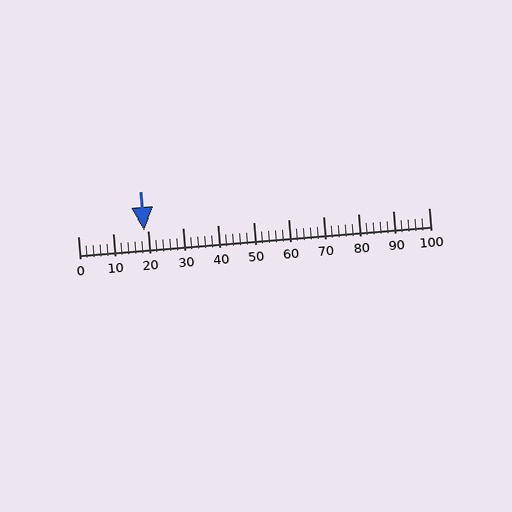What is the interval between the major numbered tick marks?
The major tick marks are spaced 10 units apart.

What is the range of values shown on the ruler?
The ruler shows values from 0 to 100.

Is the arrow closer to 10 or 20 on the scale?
The arrow is closer to 20.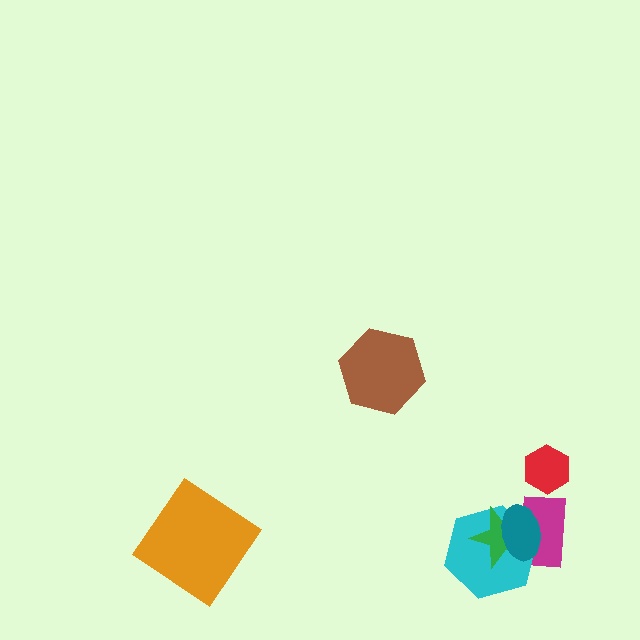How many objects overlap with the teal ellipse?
3 objects overlap with the teal ellipse.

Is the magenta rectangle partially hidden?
Yes, it is partially covered by another shape.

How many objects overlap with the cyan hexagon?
3 objects overlap with the cyan hexagon.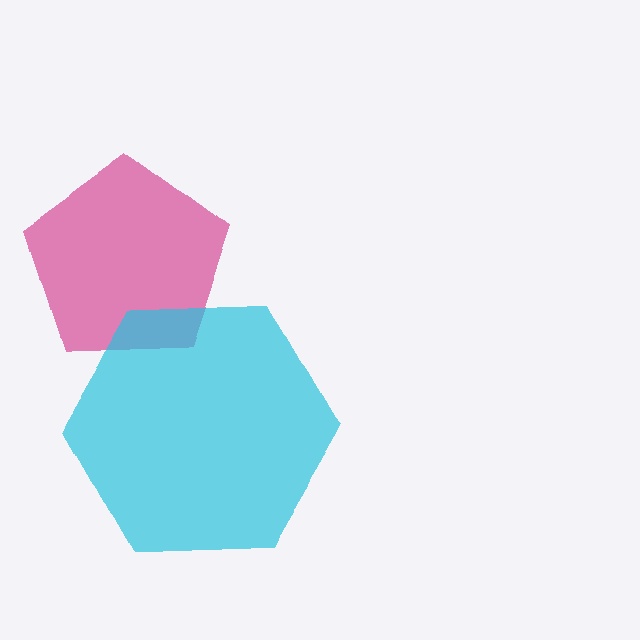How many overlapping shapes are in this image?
There are 2 overlapping shapes in the image.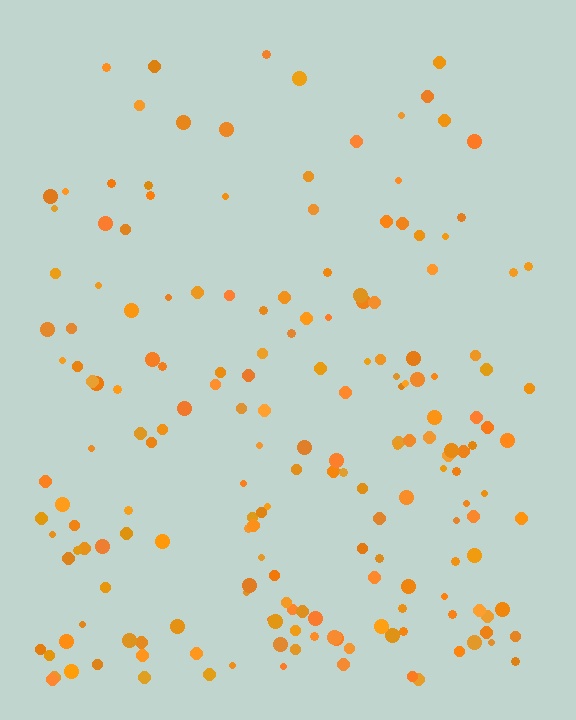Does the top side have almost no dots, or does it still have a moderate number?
Still a moderate number, just noticeably fewer than the bottom.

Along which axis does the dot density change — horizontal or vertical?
Vertical.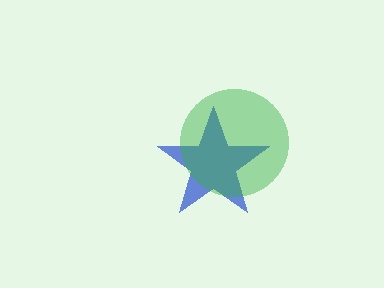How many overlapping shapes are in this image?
There are 2 overlapping shapes in the image.